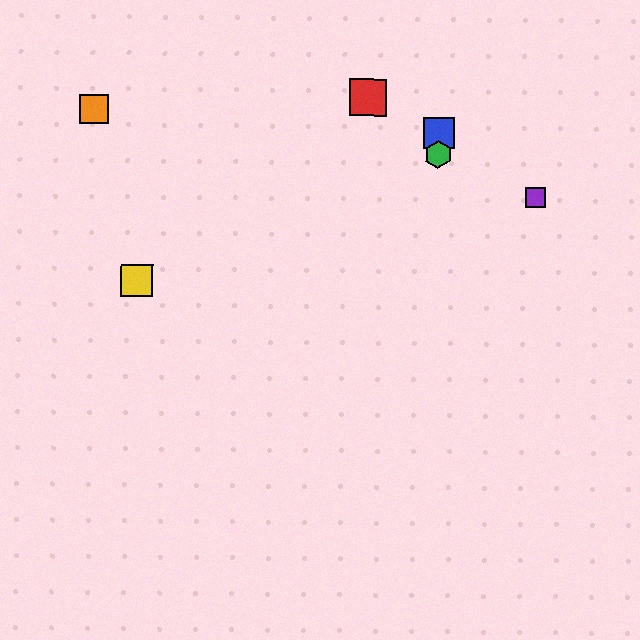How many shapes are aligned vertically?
2 shapes (the blue square, the green hexagon) are aligned vertically.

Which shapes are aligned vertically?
The blue square, the green hexagon are aligned vertically.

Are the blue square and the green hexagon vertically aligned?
Yes, both are at x≈439.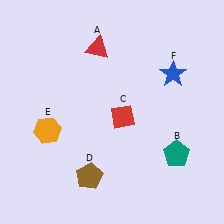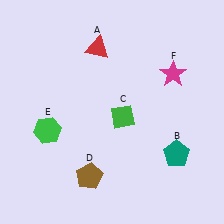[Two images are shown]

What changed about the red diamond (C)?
In Image 1, C is red. In Image 2, it changed to green.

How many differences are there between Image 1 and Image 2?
There are 3 differences between the two images.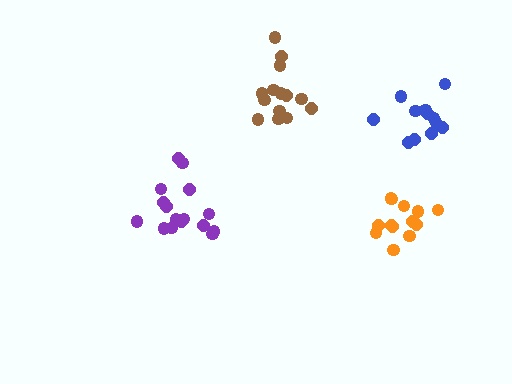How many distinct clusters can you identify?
There are 4 distinct clusters.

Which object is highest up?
The brown cluster is topmost.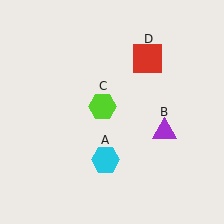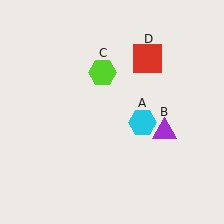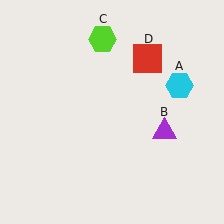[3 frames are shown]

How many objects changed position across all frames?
2 objects changed position: cyan hexagon (object A), lime hexagon (object C).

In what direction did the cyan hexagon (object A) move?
The cyan hexagon (object A) moved up and to the right.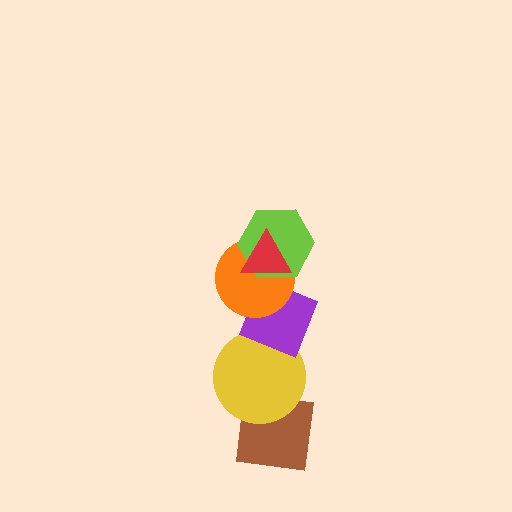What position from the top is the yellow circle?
The yellow circle is 5th from the top.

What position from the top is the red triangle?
The red triangle is 1st from the top.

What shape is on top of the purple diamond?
The orange circle is on top of the purple diamond.